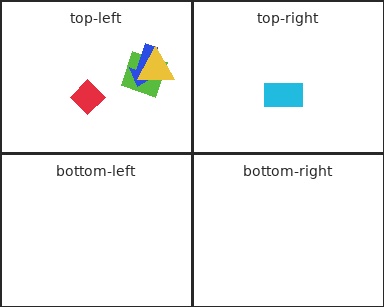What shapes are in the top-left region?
The lime square, the red diamond, the blue arrow, the yellow triangle.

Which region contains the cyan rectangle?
The top-right region.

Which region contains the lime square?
The top-left region.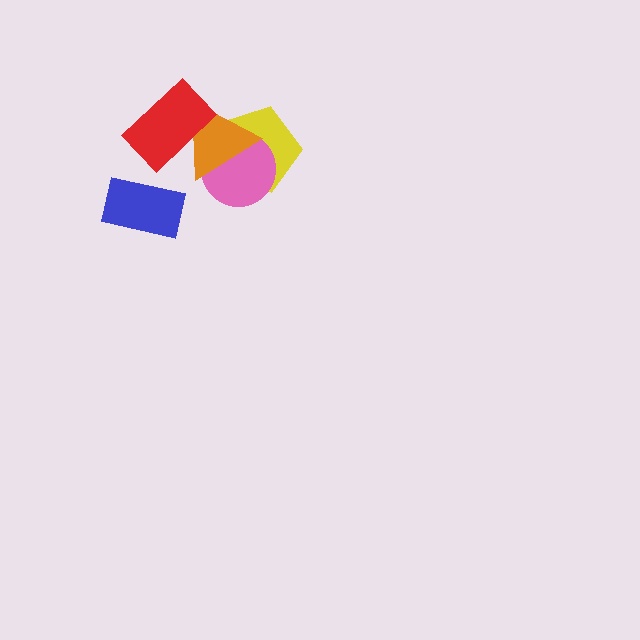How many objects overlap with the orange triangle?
3 objects overlap with the orange triangle.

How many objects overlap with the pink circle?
2 objects overlap with the pink circle.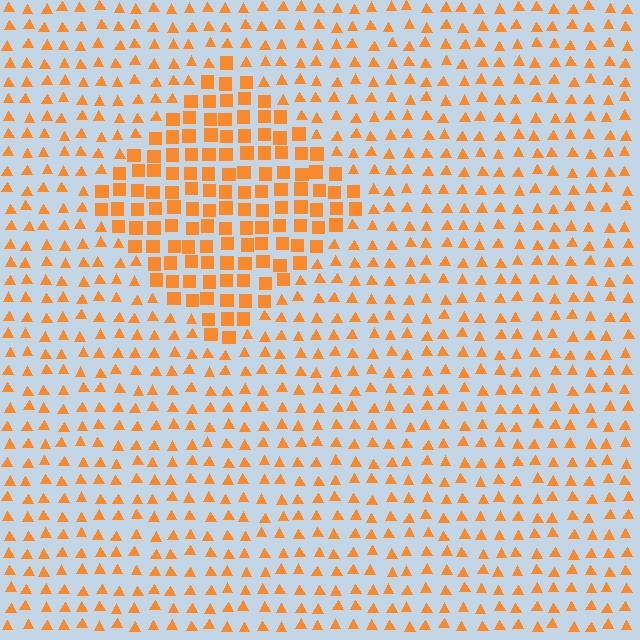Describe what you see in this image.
The image is filled with small orange elements arranged in a uniform grid. A diamond-shaped region contains squares, while the surrounding area contains triangles. The boundary is defined purely by the change in element shape.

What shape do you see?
I see a diamond.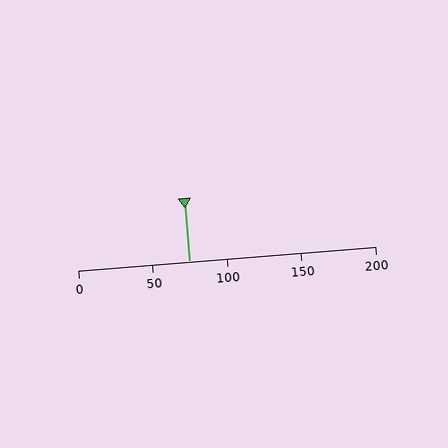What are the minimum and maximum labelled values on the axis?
The axis runs from 0 to 200.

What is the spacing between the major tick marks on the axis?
The major ticks are spaced 50 apart.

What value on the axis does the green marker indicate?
The marker indicates approximately 75.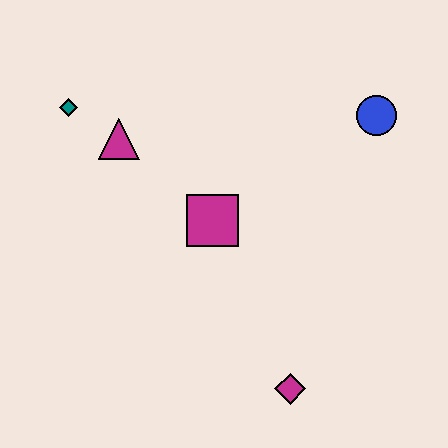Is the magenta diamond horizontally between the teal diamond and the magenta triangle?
No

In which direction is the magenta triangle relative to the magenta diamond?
The magenta triangle is above the magenta diamond.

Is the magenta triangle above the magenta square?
Yes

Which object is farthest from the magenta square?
The blue circle is farthest from the magenta square.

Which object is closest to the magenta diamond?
The magenta square is closest to the magenta diamond.